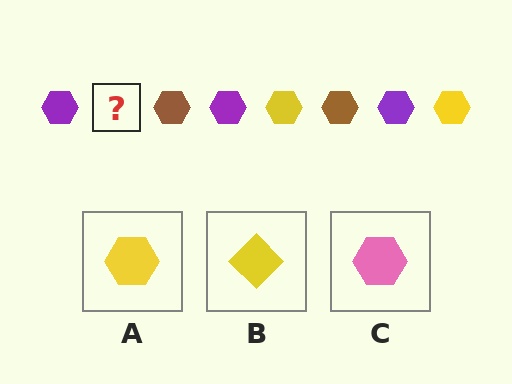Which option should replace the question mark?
Option A.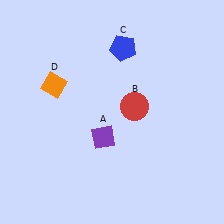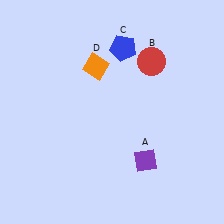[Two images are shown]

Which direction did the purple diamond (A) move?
The purple diamond (A) moved right.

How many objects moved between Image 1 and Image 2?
3 objects moved between the two images.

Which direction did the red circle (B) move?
The red circle (B) moved up.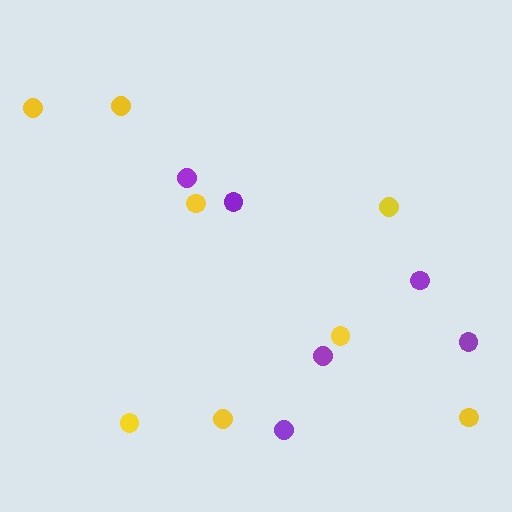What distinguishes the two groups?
There are 2 groups: one group of purple circles (6) and one group of yellow circles (8).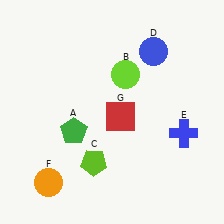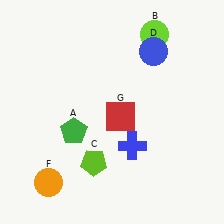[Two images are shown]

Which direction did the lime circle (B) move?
The lime circle (B) moved up.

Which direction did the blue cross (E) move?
The blue cross (E) moved left.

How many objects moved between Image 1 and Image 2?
2 objects moved between the two images.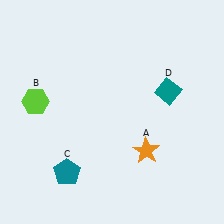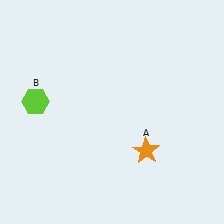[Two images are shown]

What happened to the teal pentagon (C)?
The teal pentagon (C) was removed in Image 2. It was in the bottom-left area of Image 1.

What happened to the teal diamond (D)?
The teal diamond (D) was removed in Image 2. It was in the top-right area of Image 1.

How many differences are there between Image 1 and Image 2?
There are 2 differences between the two images.